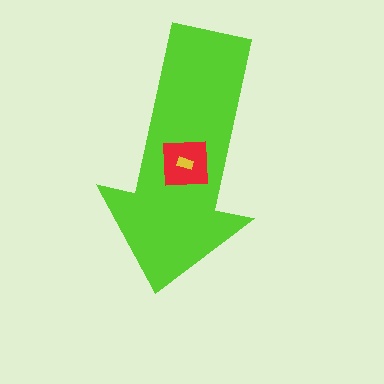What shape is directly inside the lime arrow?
The red square.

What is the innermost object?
The yellow rectangle.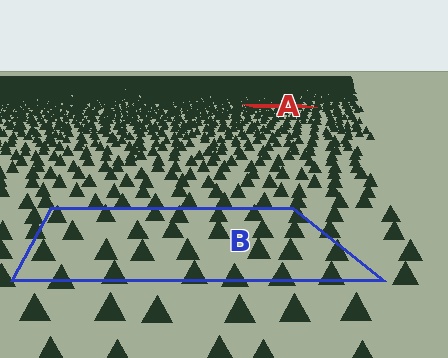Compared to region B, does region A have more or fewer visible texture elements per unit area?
Region A has more texture elements per unit area — they are packed more densely because it is farther away.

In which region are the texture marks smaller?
The texture marks are smaller in region A, because it is farther away.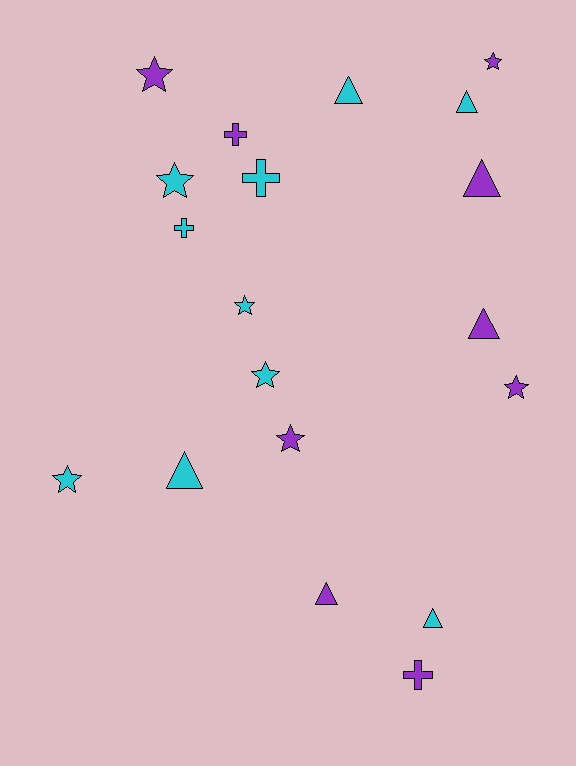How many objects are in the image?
There are 19 objects.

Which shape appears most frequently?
Star, with 8 objects.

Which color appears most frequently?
Cyan, with 10 objects.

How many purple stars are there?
There are 4 purple stars.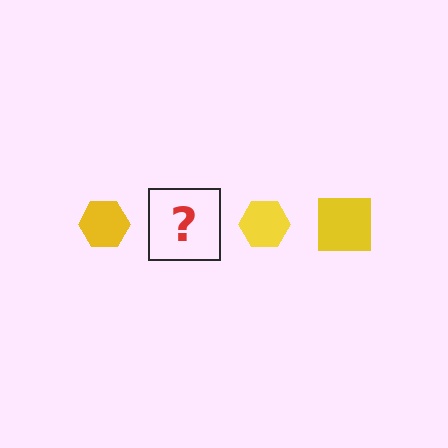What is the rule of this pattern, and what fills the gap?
The rule is that the pattern cycles through hexagon, square shapes in yellow. The gap should be filled with a yellow square.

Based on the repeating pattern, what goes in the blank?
The blank should be a yellow square.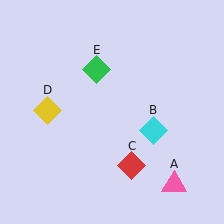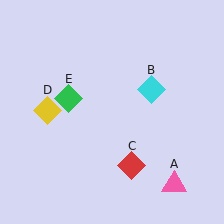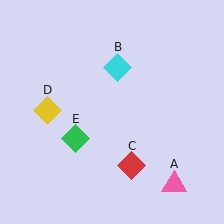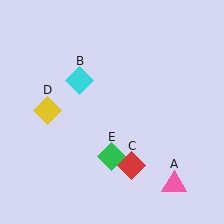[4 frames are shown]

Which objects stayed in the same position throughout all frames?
Pink triangle (object A) and red diamond (object C) and yellow diamond (object D) remained stationary.